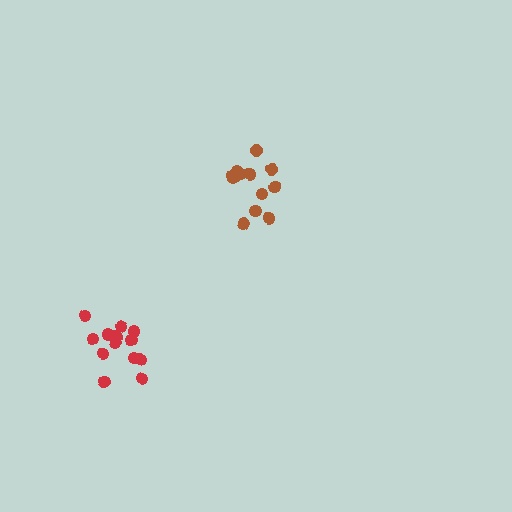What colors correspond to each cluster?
The clusters are colored: red, brown.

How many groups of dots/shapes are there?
There are 2 groups.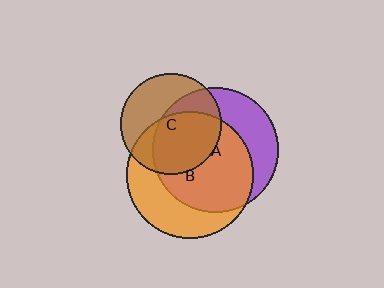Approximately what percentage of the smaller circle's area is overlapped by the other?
Approximately 55%.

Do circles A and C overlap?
Yes.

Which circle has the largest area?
Circle B (orange).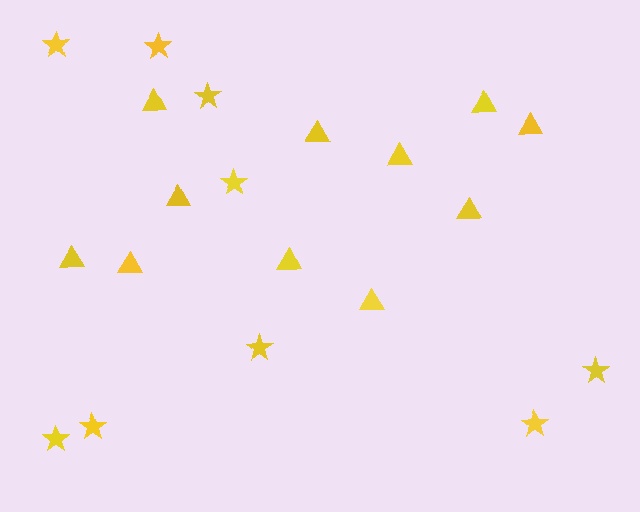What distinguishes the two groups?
There are 2 groups: one group of triangles (11) and one group of stars (9).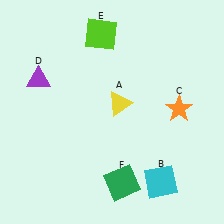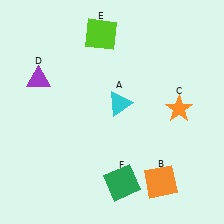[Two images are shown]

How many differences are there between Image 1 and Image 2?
There are 2 differences between the two images.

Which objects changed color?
A changed from yellow to cyan. B changed from cyan to orange.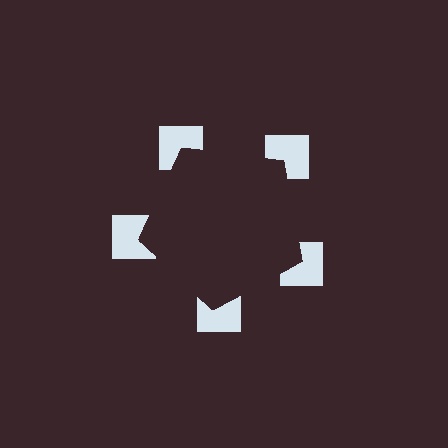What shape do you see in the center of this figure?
An illusory pentagon — its edges are inferred from the aligned wedge cuts in the notched squares, not physically drawn.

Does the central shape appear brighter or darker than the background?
It typically appears slightly darker than the background, even though no actual brightness change is drawn.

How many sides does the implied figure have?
5 sides.